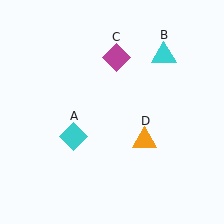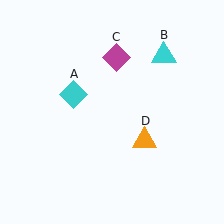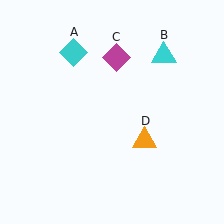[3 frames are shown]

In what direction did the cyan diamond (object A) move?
The cyan diamond (object A) moved up.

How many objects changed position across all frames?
1 object changed position: cyan diamond (object A).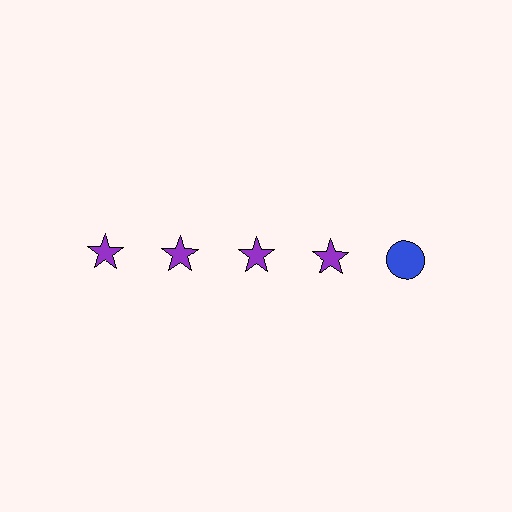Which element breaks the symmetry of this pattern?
The blue circle in the top row, rightmost column breaks the symmetry. All other shapes are purple stars.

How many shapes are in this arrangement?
There are 5 shapes arranged in a grid pattern.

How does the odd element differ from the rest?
It differs in both color (blue instead of purple) and shape (circle instead of star).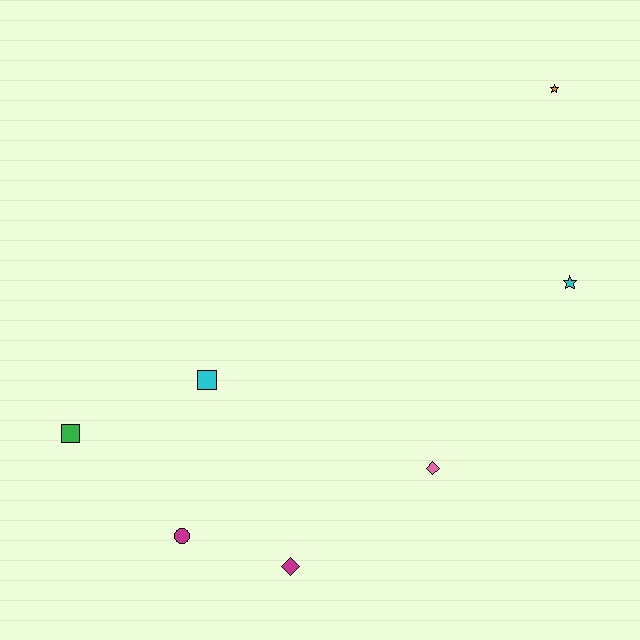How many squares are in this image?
There are 2 squares.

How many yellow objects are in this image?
There are no yellow objects.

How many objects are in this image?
There are 7 objects.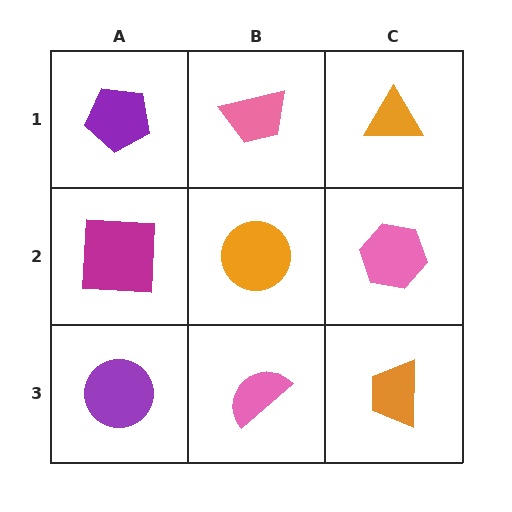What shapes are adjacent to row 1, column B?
An orange circle (row 2, column B), a purple pentagon (row 1, column A), an orange triangle (row 1, column C).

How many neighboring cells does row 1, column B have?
3.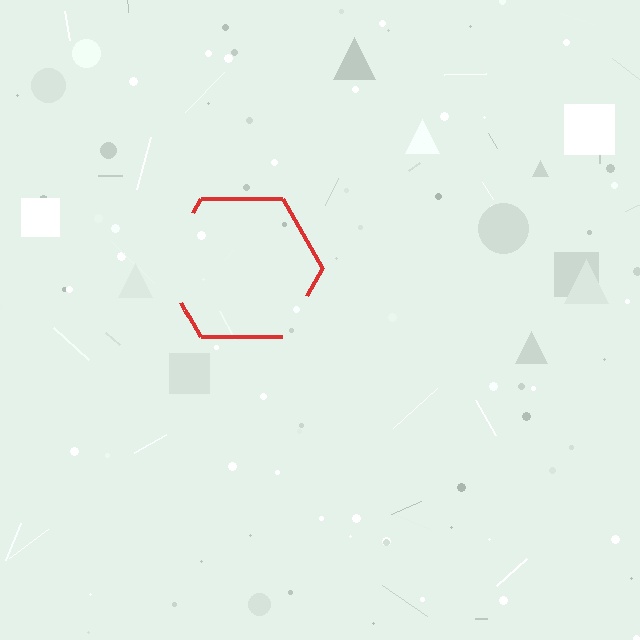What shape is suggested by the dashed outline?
The dashed outline suggests a hexagon.